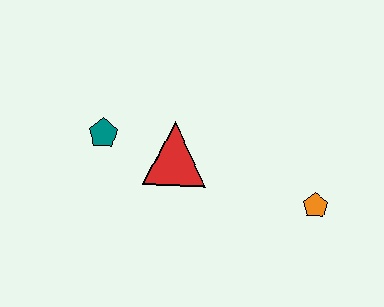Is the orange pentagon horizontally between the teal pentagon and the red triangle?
No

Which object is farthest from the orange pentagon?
The teal pentagon is farthest from the orange pentagon.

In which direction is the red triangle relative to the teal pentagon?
The red triangle is to the right of the teal pentagon.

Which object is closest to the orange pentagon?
The red triangle is closest to the orange pentagon.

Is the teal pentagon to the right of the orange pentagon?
No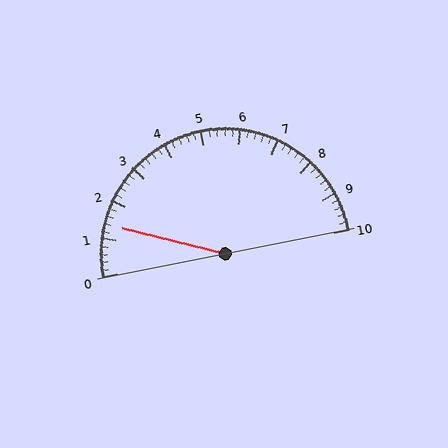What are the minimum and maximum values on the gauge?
The gauge ranges from 0 to 10.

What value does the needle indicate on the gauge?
The needle indicates approximately 1.4.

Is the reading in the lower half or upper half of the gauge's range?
The reading is in the lower half of the range (0 to 10).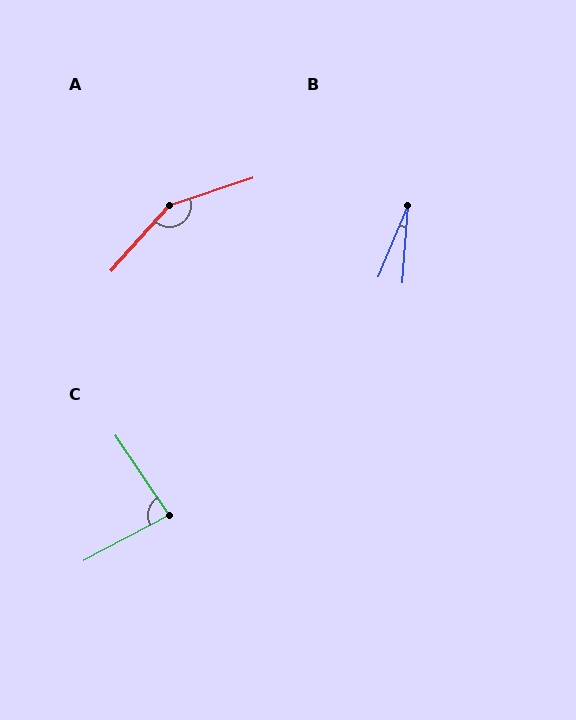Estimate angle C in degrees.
Approximately 84 degrees.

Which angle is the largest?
A, at approximately 150 degrees.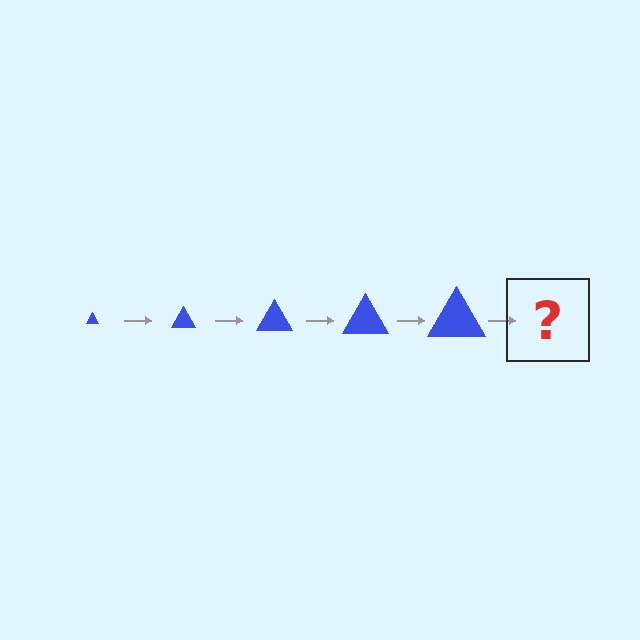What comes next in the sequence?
The next element should be a blue triangle, larger than the previous one.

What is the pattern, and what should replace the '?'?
The pattern is that the triangle gets progressively larger each step. The '?' should be a blue triangle, larger than the previous one.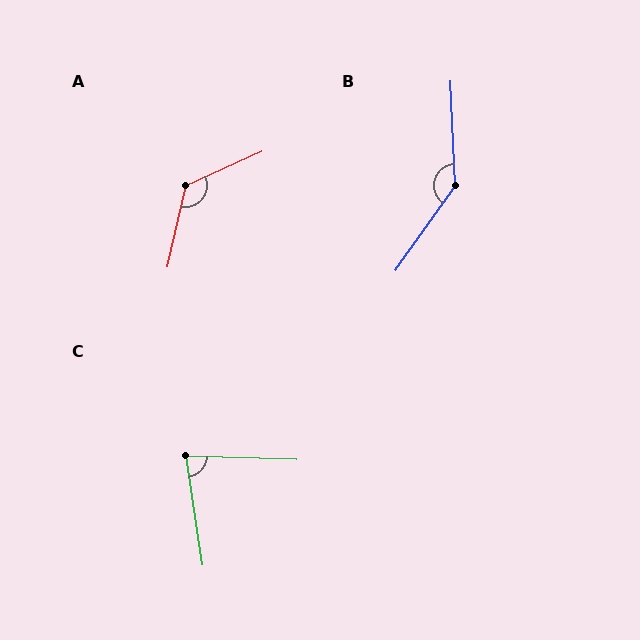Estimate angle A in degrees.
Approximately 128 degrees.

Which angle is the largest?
B, at approximately 142 degrees.